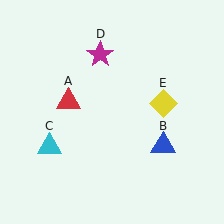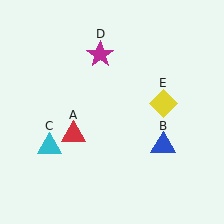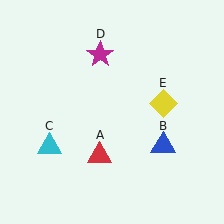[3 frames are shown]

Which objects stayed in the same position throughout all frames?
Blue triangle (object B) and cyan triangle (object C) and magenta star (object D) and yellow diamond (object E) remained stationary.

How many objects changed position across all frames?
1 object changed position: red triangle (object A).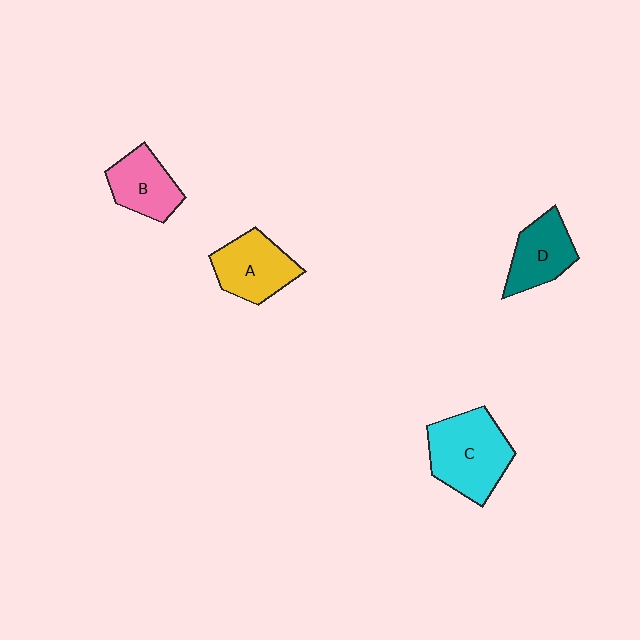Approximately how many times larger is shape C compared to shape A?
Approximately 1.3 times.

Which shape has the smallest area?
Shape B (pink).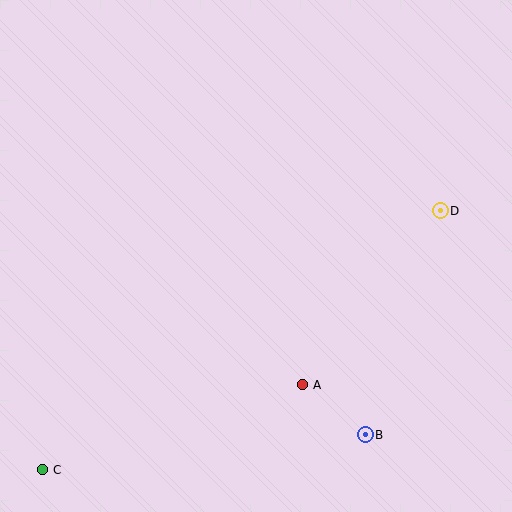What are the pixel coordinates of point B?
Point B is at (365, 435).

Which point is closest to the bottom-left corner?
Point C is closest to the bottom-left corner.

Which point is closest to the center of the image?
Point A at (303, 385) is closest to the center.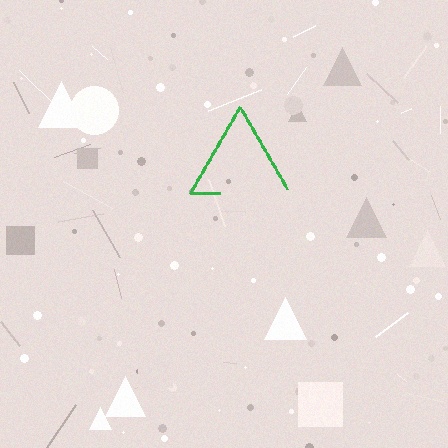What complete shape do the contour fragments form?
The contour fragments form a triangle.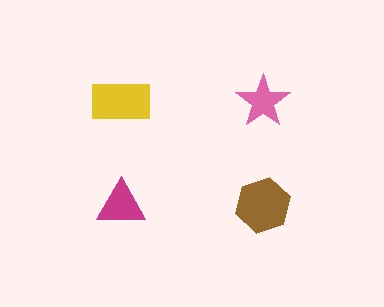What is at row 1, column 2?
A pink star.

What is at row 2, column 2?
A brown hexagon.